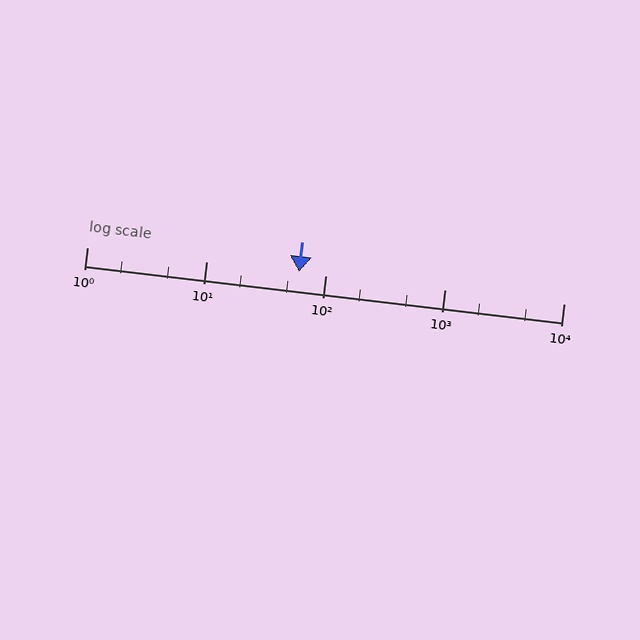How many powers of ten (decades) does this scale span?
The scale spans 4 decades, from 1 to 10000.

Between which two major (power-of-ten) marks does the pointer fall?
The pointer is between 10 and 100.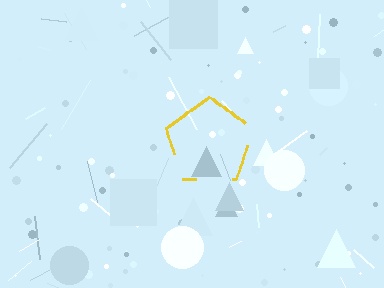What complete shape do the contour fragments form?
The contour fragments form a pentagon.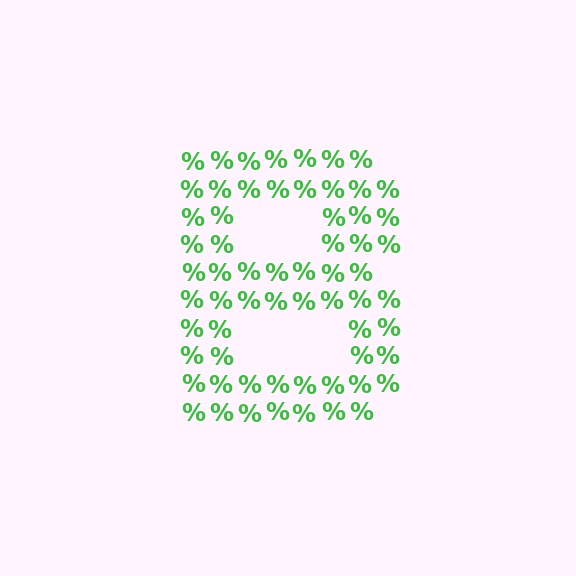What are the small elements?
The small elements are percent signs.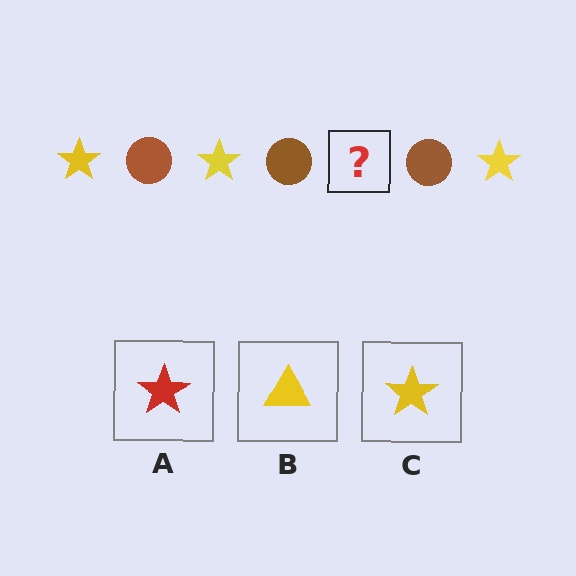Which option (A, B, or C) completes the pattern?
C.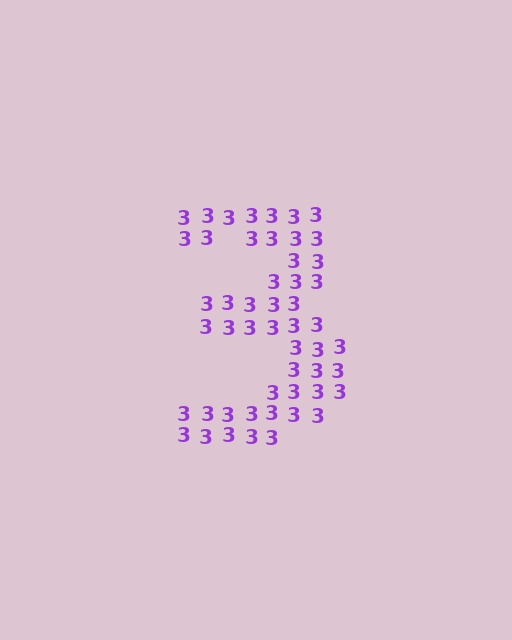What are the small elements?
The small elements are digit 3's.